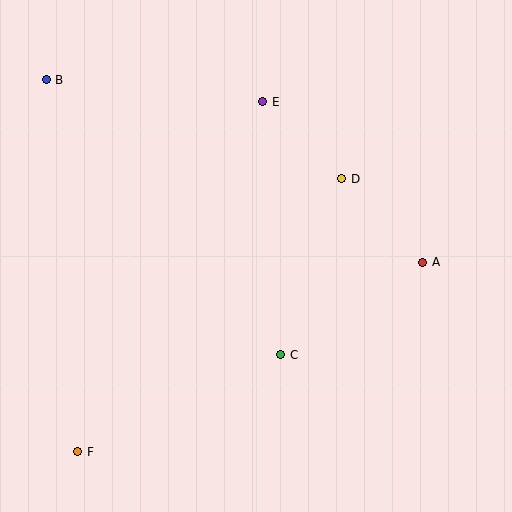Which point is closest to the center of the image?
Point C at (281, 355) is closest to the center.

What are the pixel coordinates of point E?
Point E is at (263, 102).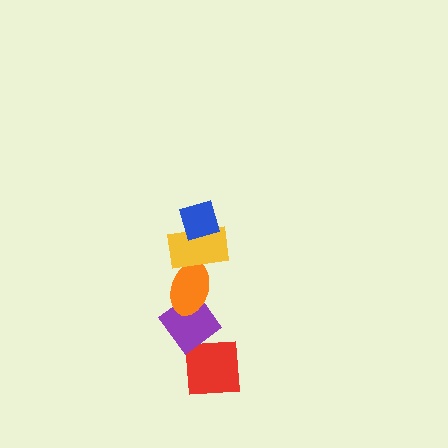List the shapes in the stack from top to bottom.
From top to bottom: the blue diamond, the yellow rectangle, the orange ellipse, the purple diamond, the red square.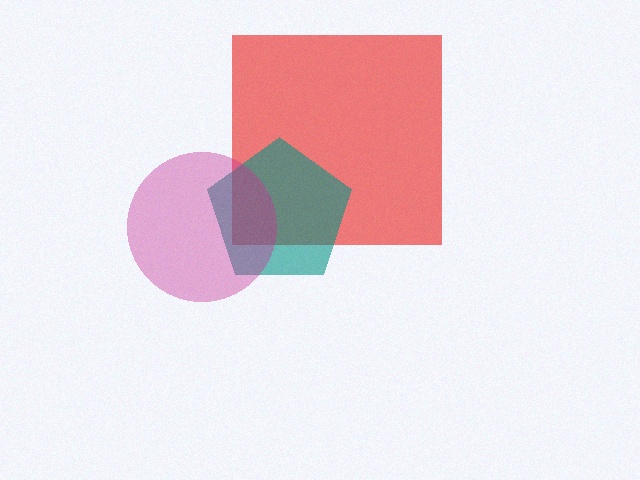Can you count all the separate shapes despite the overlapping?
Yes, there are 3 separate shapes.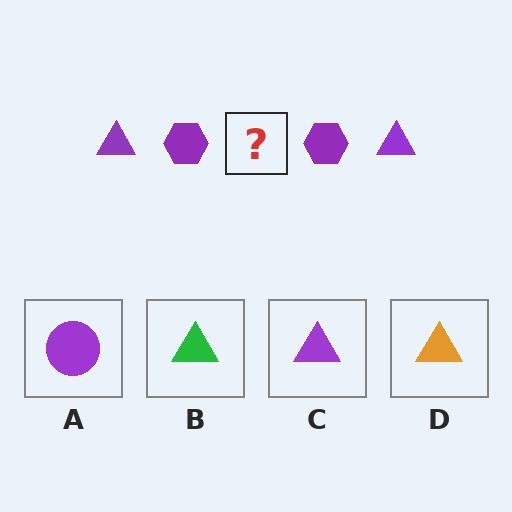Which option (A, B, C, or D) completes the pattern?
C.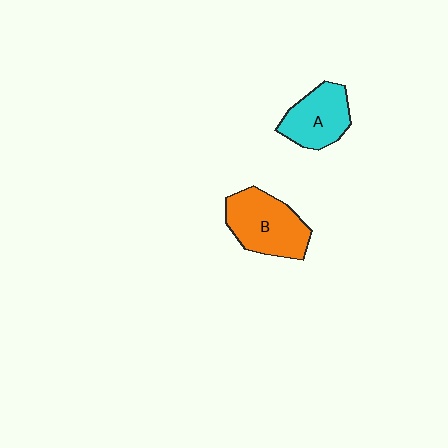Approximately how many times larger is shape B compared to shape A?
Approximately 1.3 times.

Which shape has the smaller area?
Shape A (cyan).